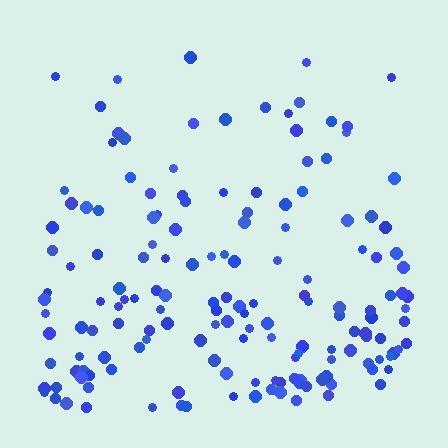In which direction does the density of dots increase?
From top to bottom, with the bottom side densest.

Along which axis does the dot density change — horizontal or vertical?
Vertical.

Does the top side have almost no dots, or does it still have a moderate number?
Still a moderate number, just noticeably fewer than the bottom.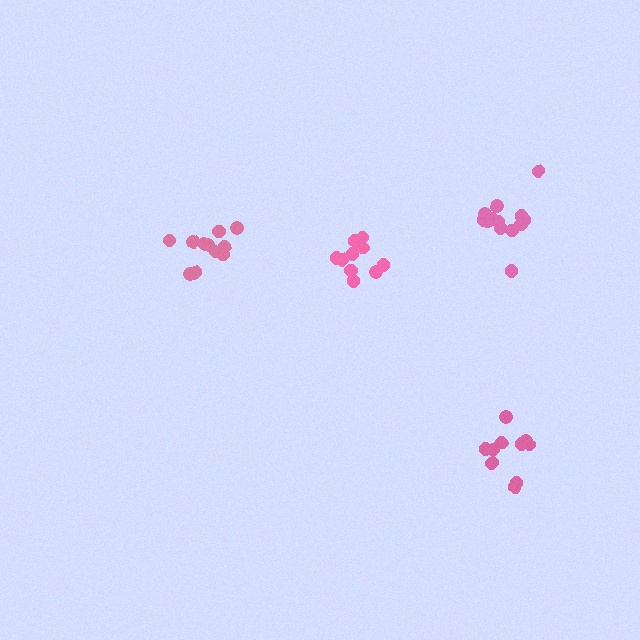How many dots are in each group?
Group 1: 10 dots, Group 2: 11 dots, Group 3: 13 dots, Group 4: 11 dots (45 total).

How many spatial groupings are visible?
There are 4 spatial groupings.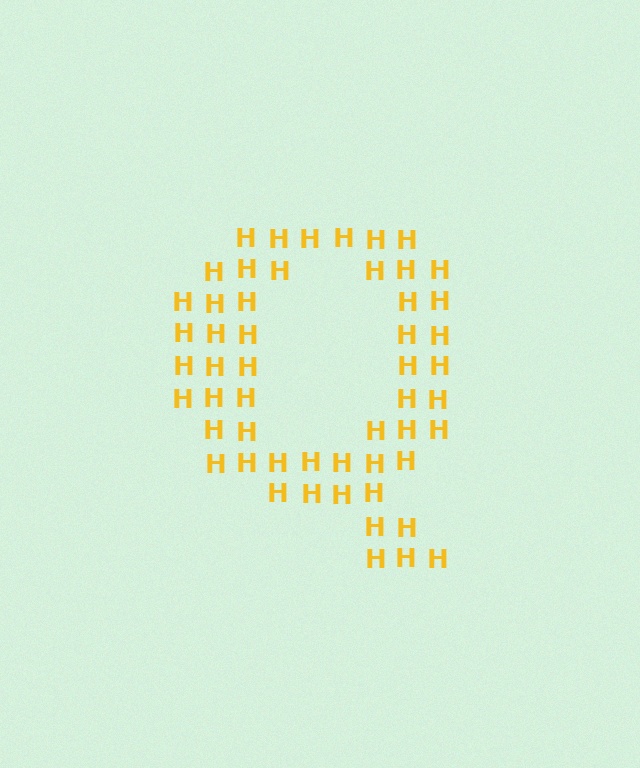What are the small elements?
The small elements are letter H's.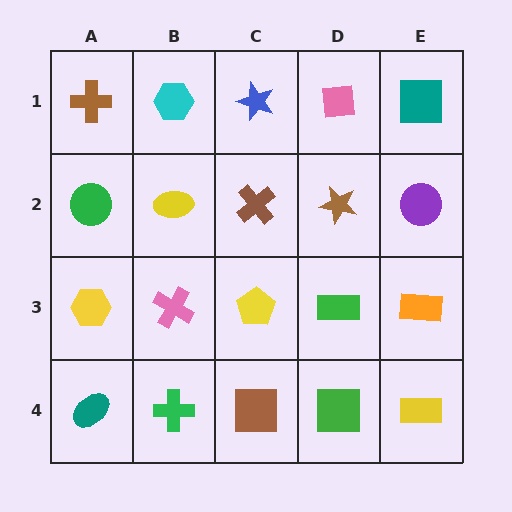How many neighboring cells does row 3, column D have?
4.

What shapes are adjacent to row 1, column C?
A brown cross (row 2, column C), a cyan hexagon (row 1, column B), a pink square (row 1, column D).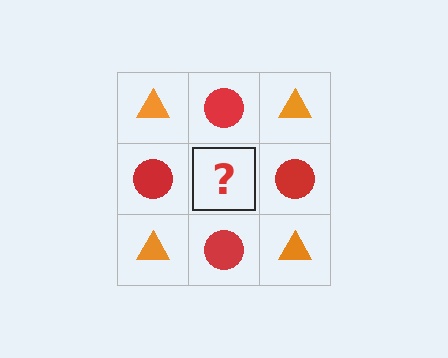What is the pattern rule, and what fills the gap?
The rule is that it alternates orange triangle and red circle in a checkerboard pattern. The gap should be filled with an orange triangle.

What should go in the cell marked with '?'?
The missing cell should contain an orange triangle.